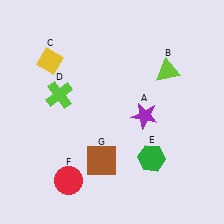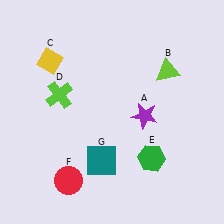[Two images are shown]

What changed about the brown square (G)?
In Image 1, G is brown. In Image 2, it changed to teal.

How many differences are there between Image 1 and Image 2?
There is 1 difference between the two images.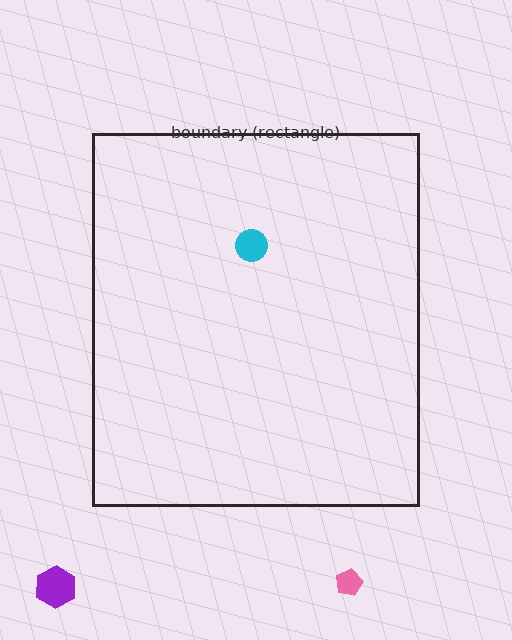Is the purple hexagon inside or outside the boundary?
Outside.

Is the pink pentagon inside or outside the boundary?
Outside.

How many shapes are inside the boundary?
1 inside, 2 outside.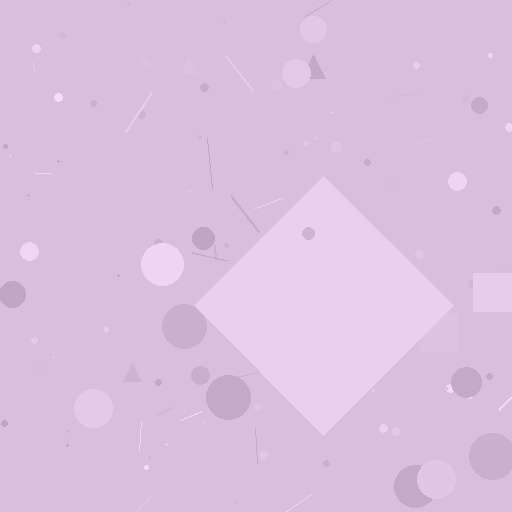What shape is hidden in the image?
A diamond is hidden in the image.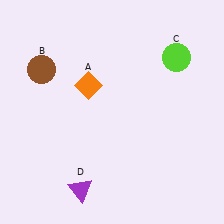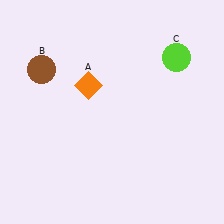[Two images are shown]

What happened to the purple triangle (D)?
The purple triangle (D) was removed in Image 2. It was in the bottom-left area of Image 1.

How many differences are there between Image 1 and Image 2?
There is 1 difference between the two images.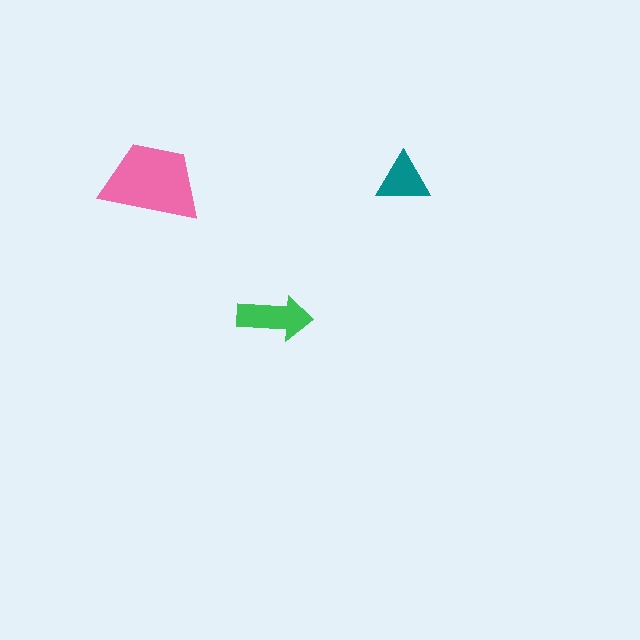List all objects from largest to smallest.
The pink trapezoid, the green arrow, the teal triangle.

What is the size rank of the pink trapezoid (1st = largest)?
1st.